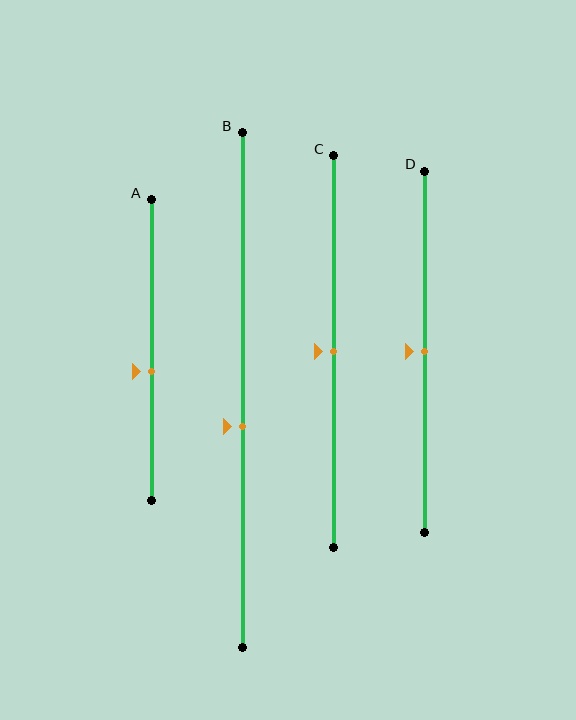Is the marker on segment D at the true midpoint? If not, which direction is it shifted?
Yes, the marker on segment D is at the true midpoint.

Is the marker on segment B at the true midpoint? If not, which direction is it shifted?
No, the marker on segment B is shifted downward by about 7% of the segment length.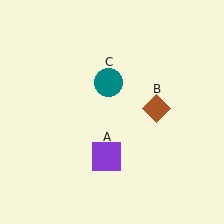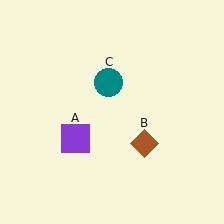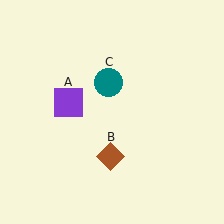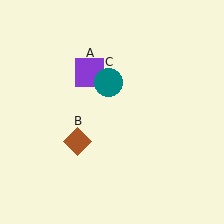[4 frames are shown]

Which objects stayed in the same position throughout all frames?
Teal circle (object C) remained stationary.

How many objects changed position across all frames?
2 objects changed position: purple square (object A), brown diamond (object B).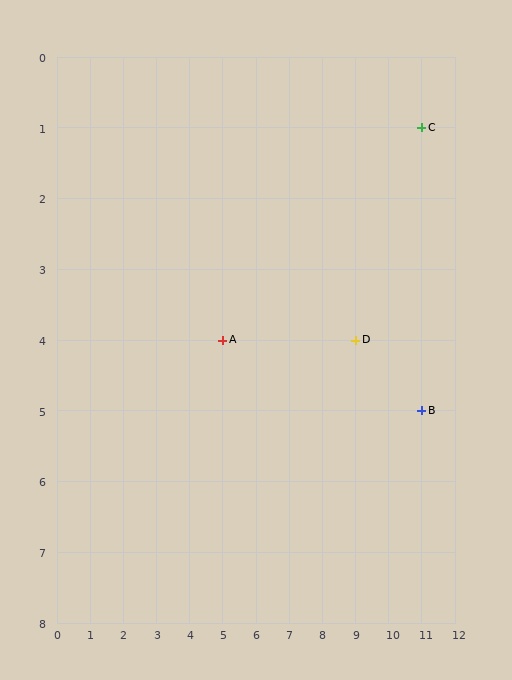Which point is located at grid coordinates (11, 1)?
Point C is at (11, 1).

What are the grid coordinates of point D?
Point D is at grid coordinates (9, 4).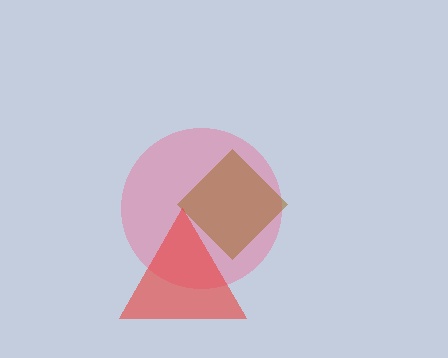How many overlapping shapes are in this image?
There are 3 overlapping shapes in the image.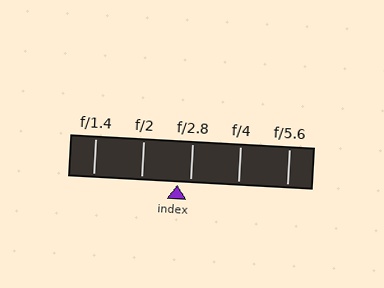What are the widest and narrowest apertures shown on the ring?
The widest aperture shown is f/1.4 and the narrowest is f/5.6.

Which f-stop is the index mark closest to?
The index mark is closest to f/2.8.